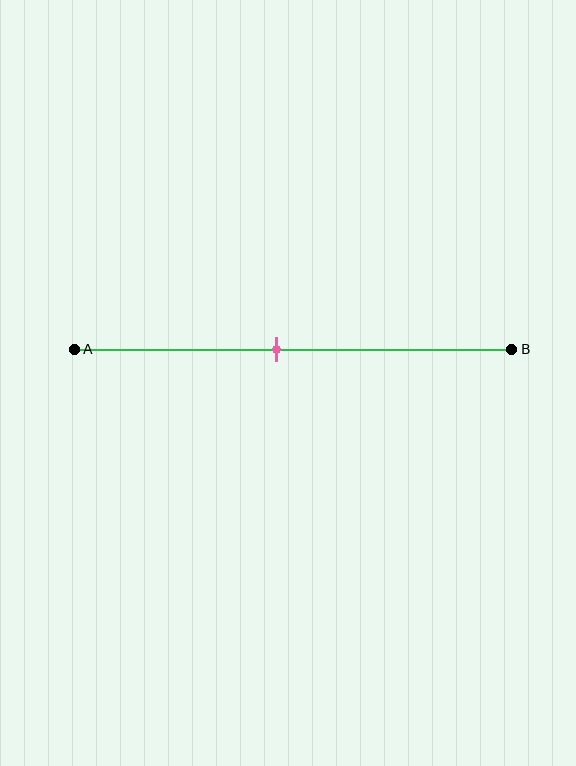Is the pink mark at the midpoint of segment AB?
No, the mark is at about 45% from A, not at the 50% midpoint.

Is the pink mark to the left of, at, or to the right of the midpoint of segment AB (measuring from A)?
The pink mark is to the left of the midpoint of segment AB.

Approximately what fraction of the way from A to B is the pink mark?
The pink mark is approximately 45% of the way from A to B.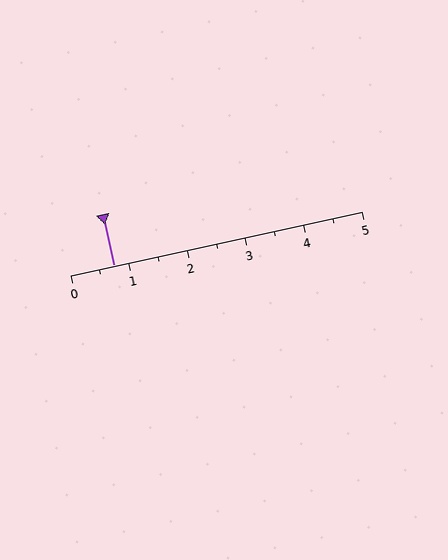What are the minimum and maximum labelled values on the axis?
The axis runs from 0 to 5.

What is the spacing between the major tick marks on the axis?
The major ticks are spaced 1 apart.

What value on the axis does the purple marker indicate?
The marker indicates approximately 0.8.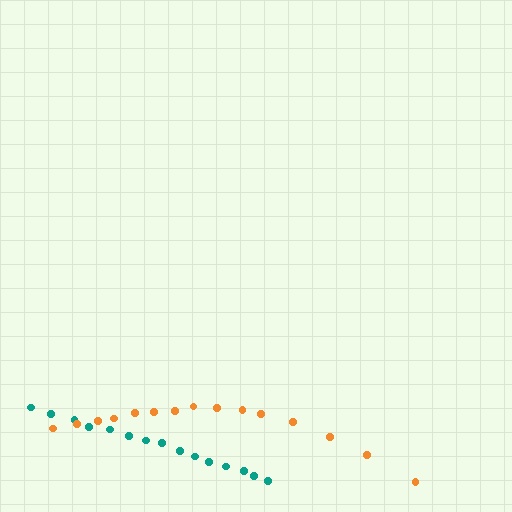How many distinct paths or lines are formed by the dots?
There are 2 distinct paths.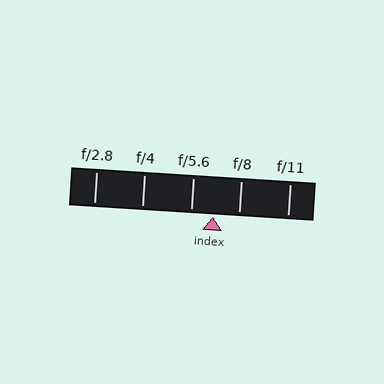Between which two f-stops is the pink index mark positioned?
The index mark is between f/5.6 and f/8.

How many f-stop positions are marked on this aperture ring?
There are 5 f-stop positions marked.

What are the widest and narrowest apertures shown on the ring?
The widest aperture shown is f/2.8 and the narrowest is f/11.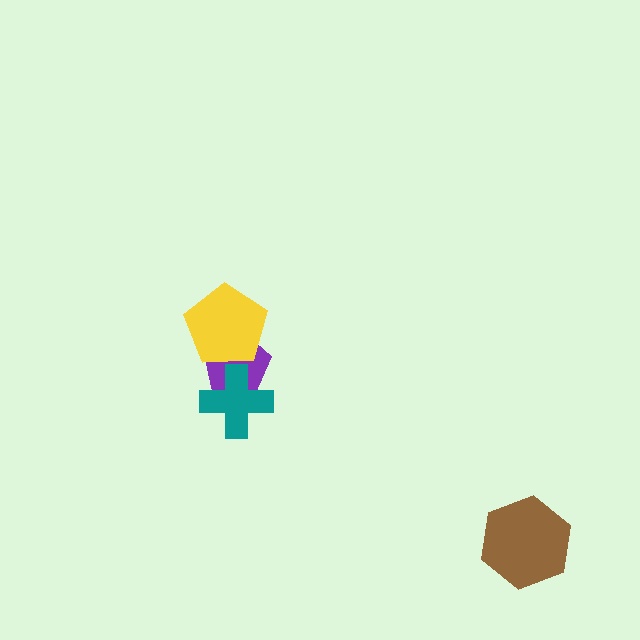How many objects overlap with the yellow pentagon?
1 object overlaps with the yellow pentagon.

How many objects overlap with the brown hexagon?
0 objects overlap with the brown hexagon.